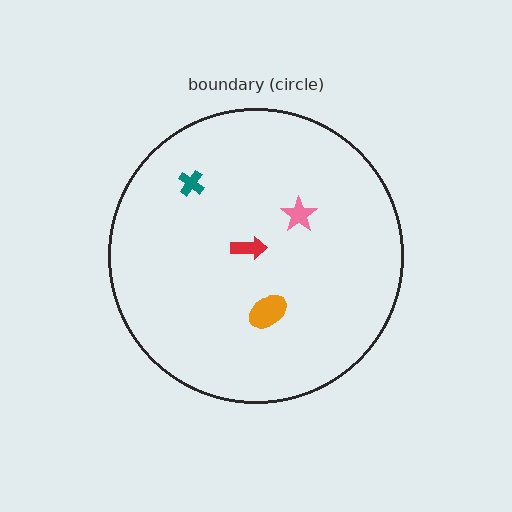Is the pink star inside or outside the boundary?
Inside.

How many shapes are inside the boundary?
4 inside, 0 outside.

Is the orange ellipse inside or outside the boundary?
Inside.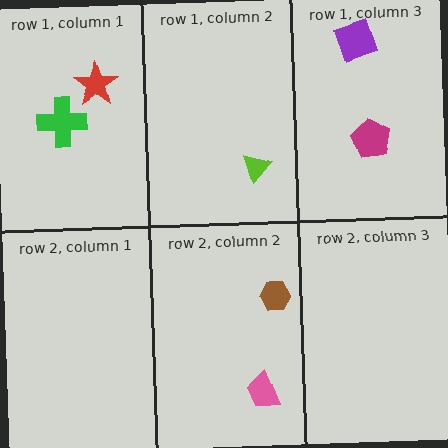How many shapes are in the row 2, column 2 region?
2.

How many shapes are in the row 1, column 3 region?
2.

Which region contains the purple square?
The row 1, column 3 region.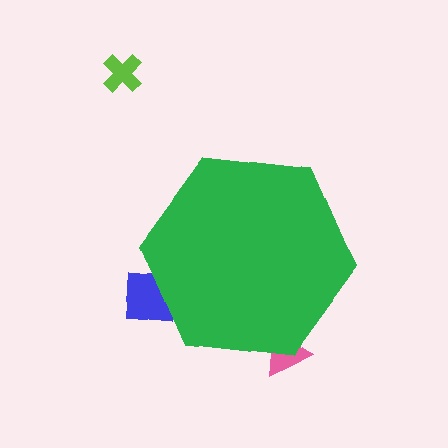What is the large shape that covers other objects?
A green hexagon.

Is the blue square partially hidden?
Yes, the blue square is partially hidden behind the green hexagon.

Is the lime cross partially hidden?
No, the lime cross is fully visible.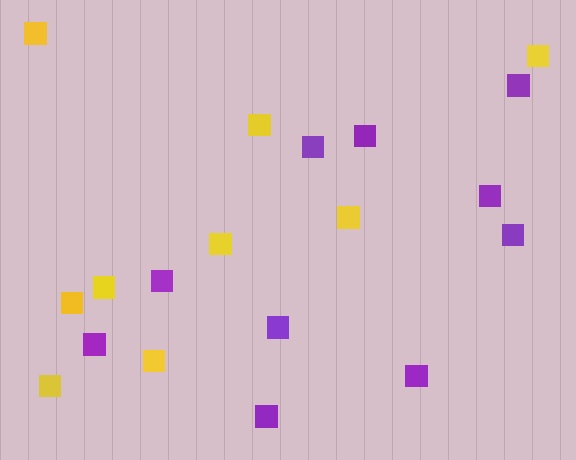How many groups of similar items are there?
There are 2 groups: one group of yellow squares (9) and one group of purple squares (10).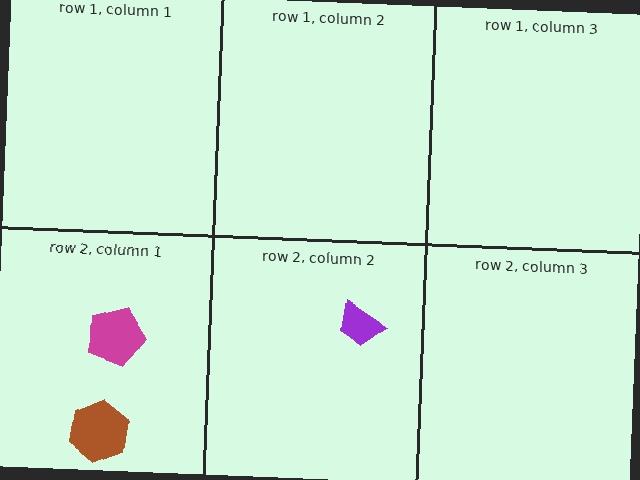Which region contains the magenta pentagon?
The row 2, column 1 region.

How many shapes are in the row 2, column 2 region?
1.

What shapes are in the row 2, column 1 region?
The magenta pentagon, the brown hexagon.